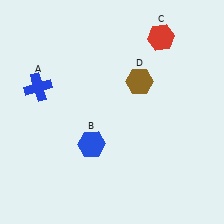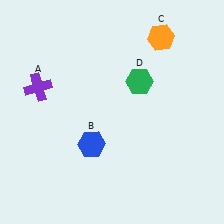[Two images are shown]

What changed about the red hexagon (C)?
In Image 1, C is red. In Image 2, it changed to orange.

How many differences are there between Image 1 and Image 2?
There are 3 differences between the two images.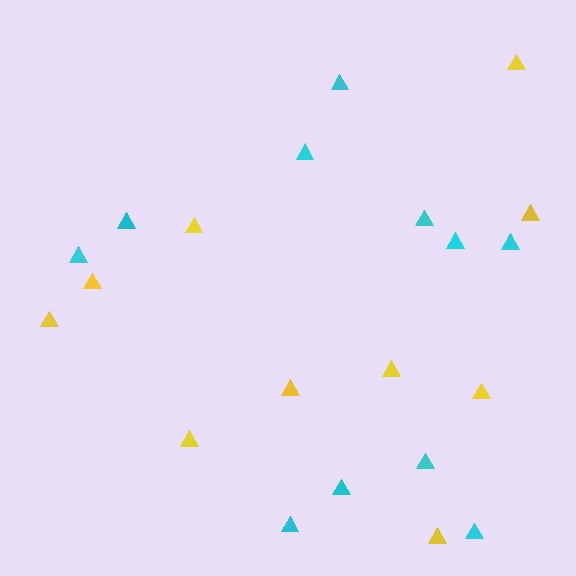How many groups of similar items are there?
There are 2 groups: one group of yellow triangles (10) and one group of cyan triangles (11).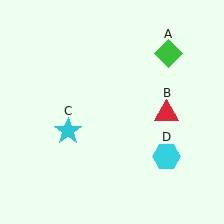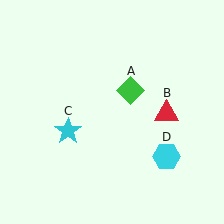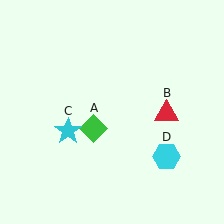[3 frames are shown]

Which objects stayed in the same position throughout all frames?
Red triangle (object B) and cyan star (object C) and cyan hexagon (object D) remained stationary.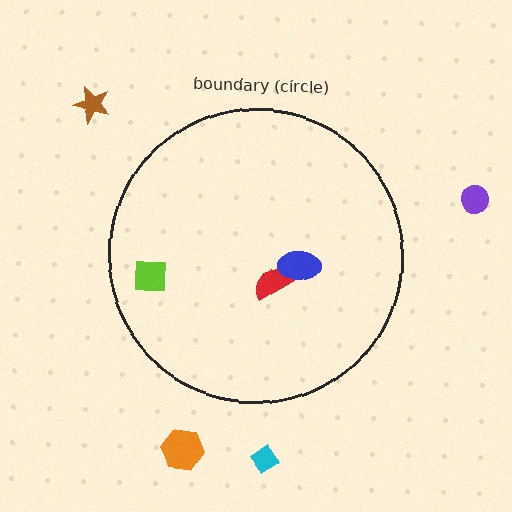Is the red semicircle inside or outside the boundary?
Inside.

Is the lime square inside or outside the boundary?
Inside.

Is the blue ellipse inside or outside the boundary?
Inside.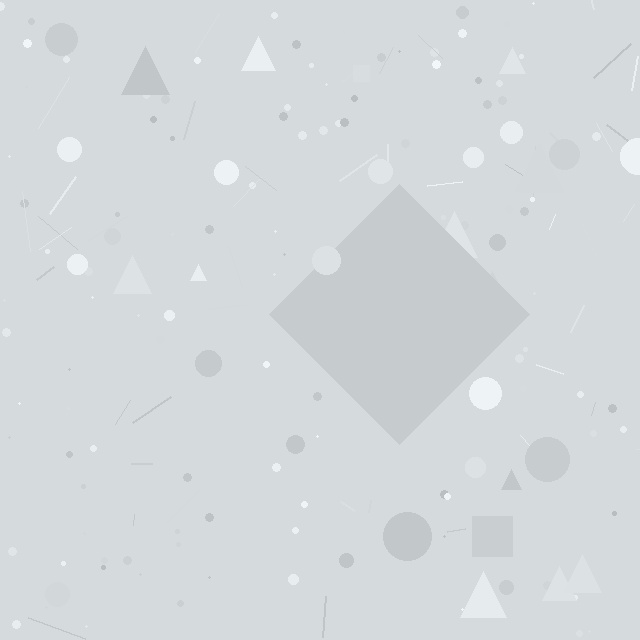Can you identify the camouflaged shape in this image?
The camouflaged shape is a diamond.